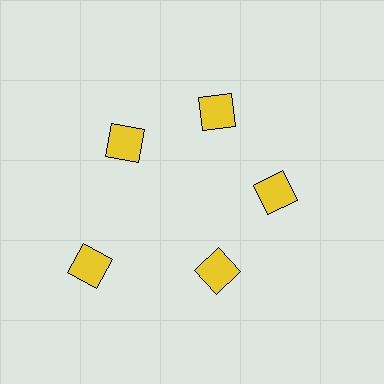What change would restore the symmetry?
The symmetry would be restored by moving it inward, back onto the ring so that all 5 diamonds sit at equal angles and equal distance from the center.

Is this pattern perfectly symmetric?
No. The 5 yellow diamonds are arranged in a ring, but one element near the 8 o'clock position is pushed outward from the center, breaking the 5-fold rotational symmetry.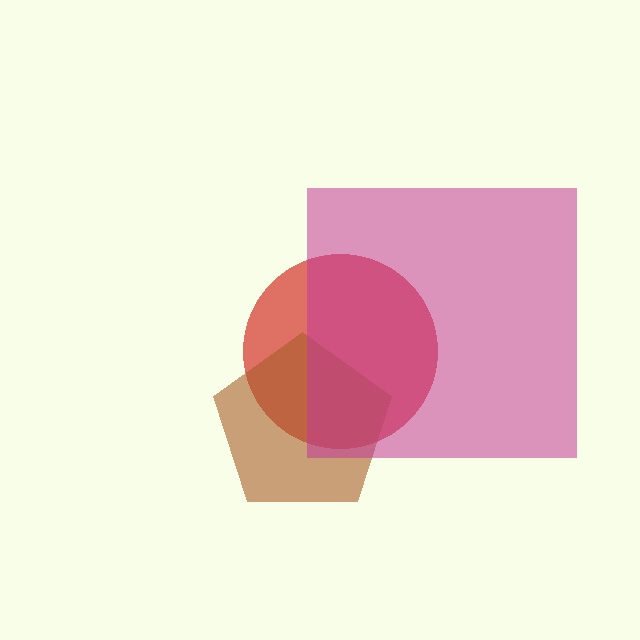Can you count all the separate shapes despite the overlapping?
Yes, there are 3 separate shapes.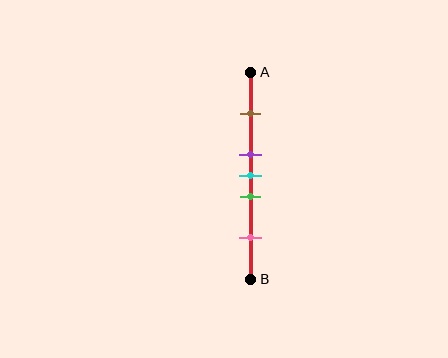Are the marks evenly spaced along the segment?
No, the marks are not evenly spaced.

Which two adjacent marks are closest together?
The purple and cyan marks are the closest adjacent pair.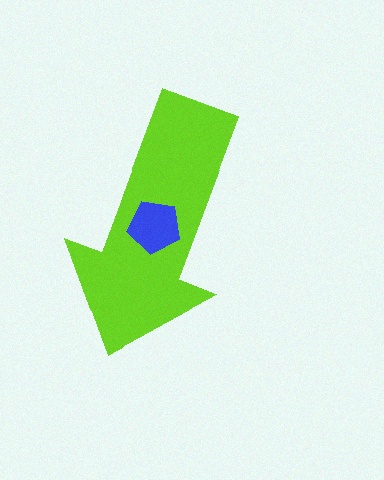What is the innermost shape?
The blue pentagon.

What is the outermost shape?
The lime arrow.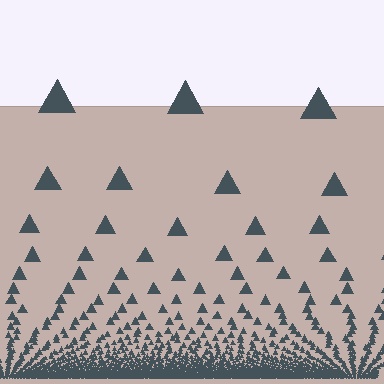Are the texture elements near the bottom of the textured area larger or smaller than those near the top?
Smaller. The gradient is inverted — elements near the bottom are smaller and denser.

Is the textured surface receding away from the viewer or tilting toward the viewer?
The surface appears to tilt toward the viewer. Texture elements get larger and sparser toward the top.